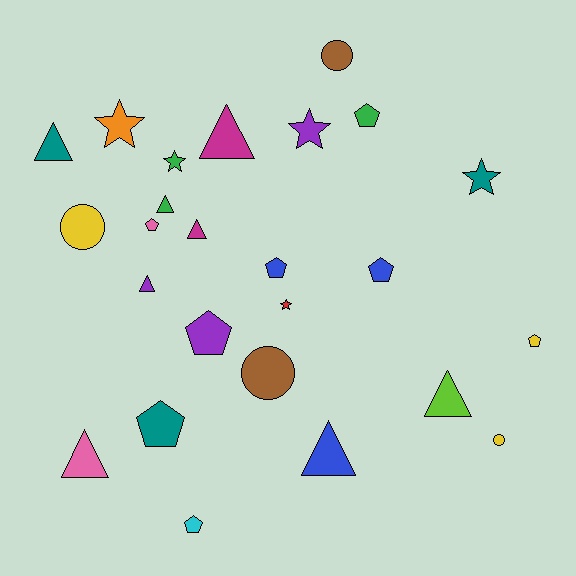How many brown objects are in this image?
There are 2 brown objects.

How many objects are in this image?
There are 25 objects.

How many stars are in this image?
There are 5 stars.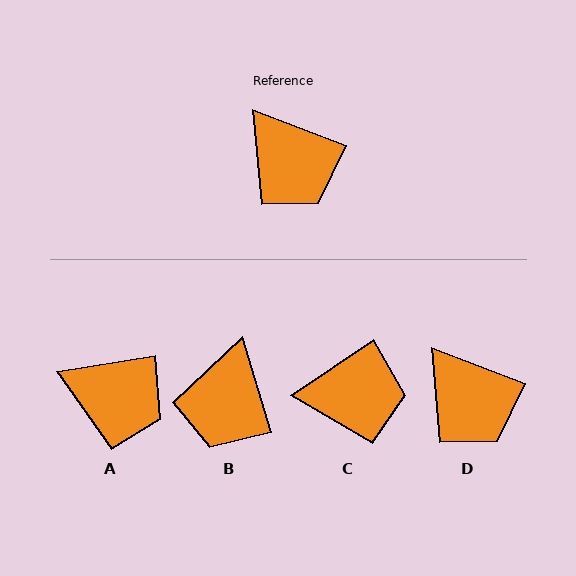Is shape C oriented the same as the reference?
No, it is off by about 55 degrees.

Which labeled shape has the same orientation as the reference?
D.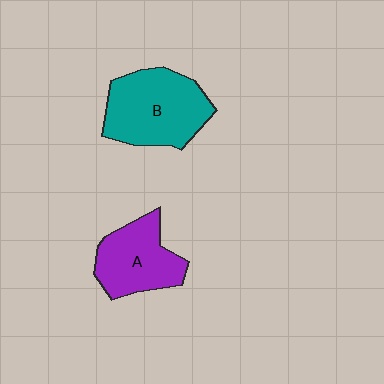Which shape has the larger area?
Shape B (teal).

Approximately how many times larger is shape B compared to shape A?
Approximately 1.3 times.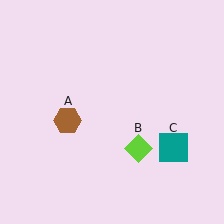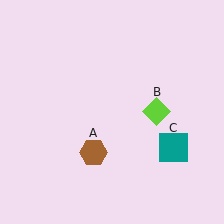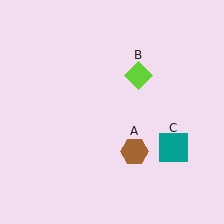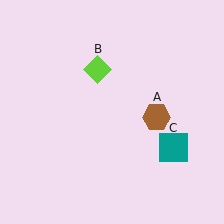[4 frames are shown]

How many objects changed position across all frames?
2 objects changed position: brown hexagon (object A), lime diamond (object B).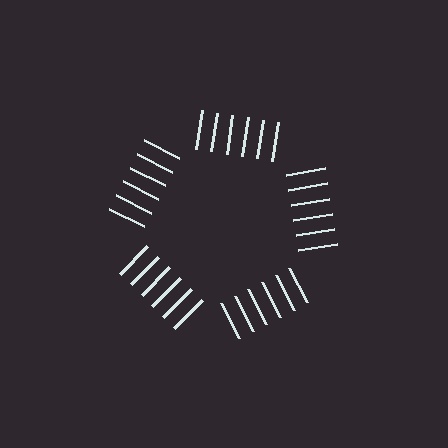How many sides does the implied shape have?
5 sides — the line-ends trace a pentagon.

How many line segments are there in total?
30 — 6 along each of the 5 edges.